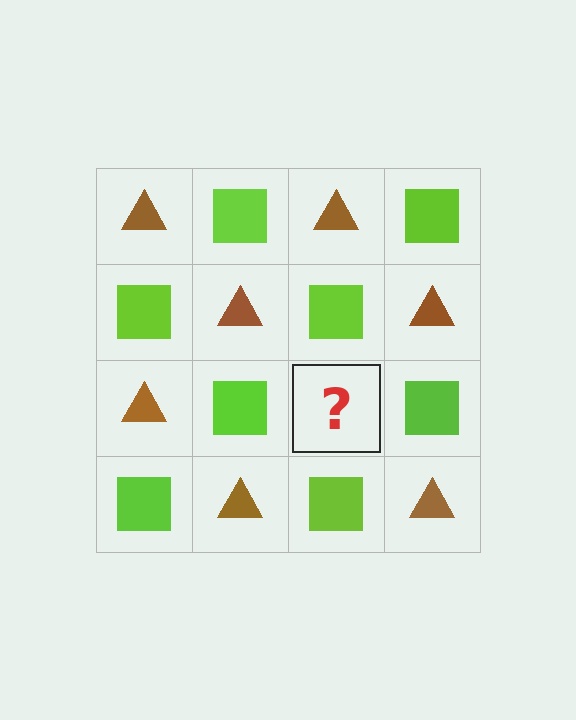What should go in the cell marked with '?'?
The missing cell should contain a brown triangle.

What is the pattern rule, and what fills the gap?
The rule is that it alternates brown triangle and lime square in a checkerboard pattern. The gap should be filled with a brown triangle.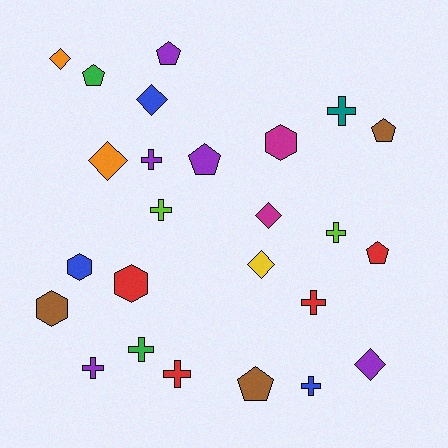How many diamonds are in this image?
There are 6 diamonds.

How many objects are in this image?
There are 25 objects.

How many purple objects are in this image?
There are 5 purple objects.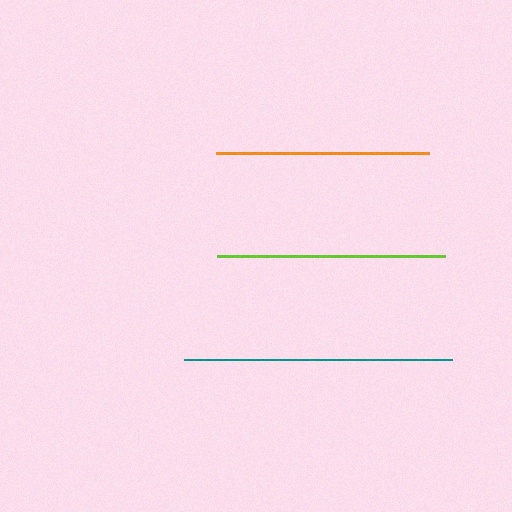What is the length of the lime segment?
The lime segment is approximately 229 pixels long.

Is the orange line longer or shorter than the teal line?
The teal line is longer than the orange line.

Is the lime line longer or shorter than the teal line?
The teal line is longer than the lime line.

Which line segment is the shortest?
The orange line is the shortest at approximately 213 pixels.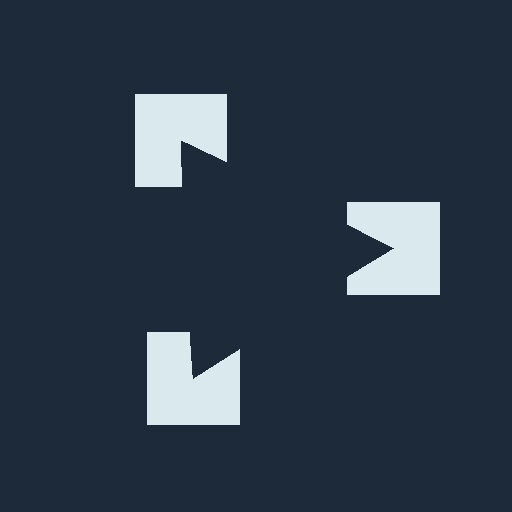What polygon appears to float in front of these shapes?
An illusory triangle — its edges are inferred from the aligned wedge cuts in the notched squares, not physically drawn.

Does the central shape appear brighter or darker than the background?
It typically appears slightly darker than the background, even though no actual brightness change is drawn.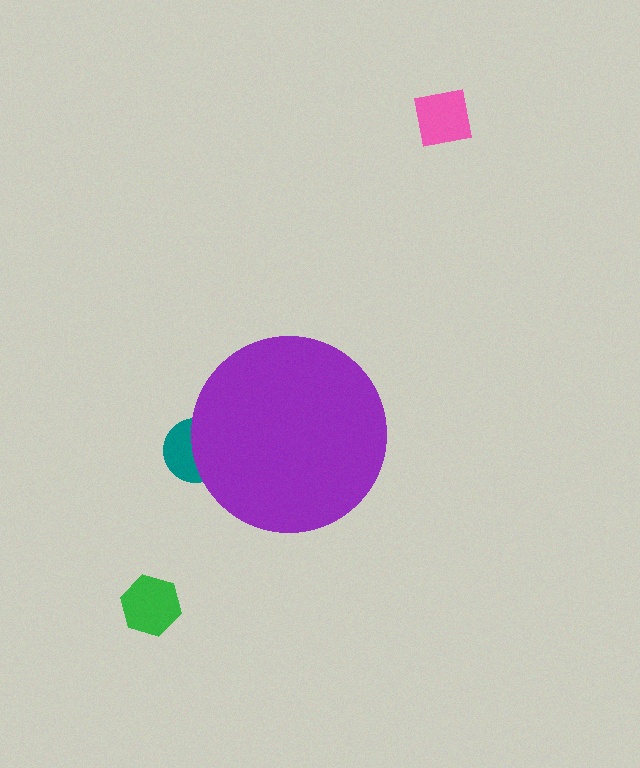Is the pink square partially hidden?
No, the pink square is fully visible.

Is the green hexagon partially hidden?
No, the green hexagon is fully visible.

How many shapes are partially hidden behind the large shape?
1 shape is partially hidden.